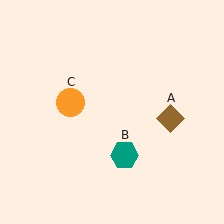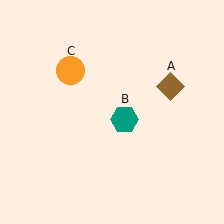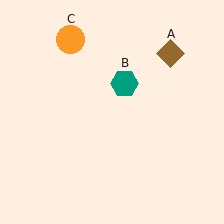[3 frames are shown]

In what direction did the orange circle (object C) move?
The orange circle (object C) moved up.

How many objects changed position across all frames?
3 objects changed position: brown diamond (object A), teal hexagon (object B), orange circle (object C).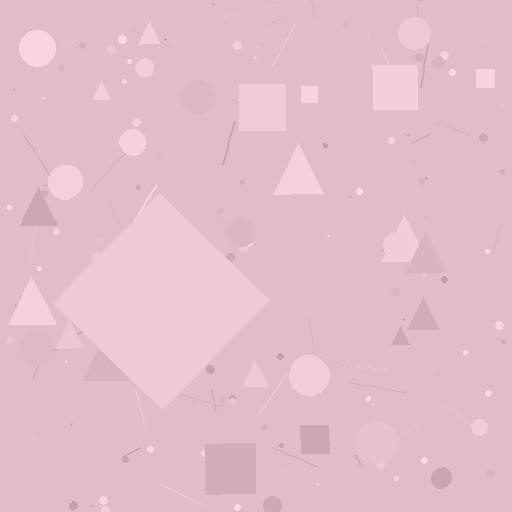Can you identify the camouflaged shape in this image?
The camouflaged shape is a diamond.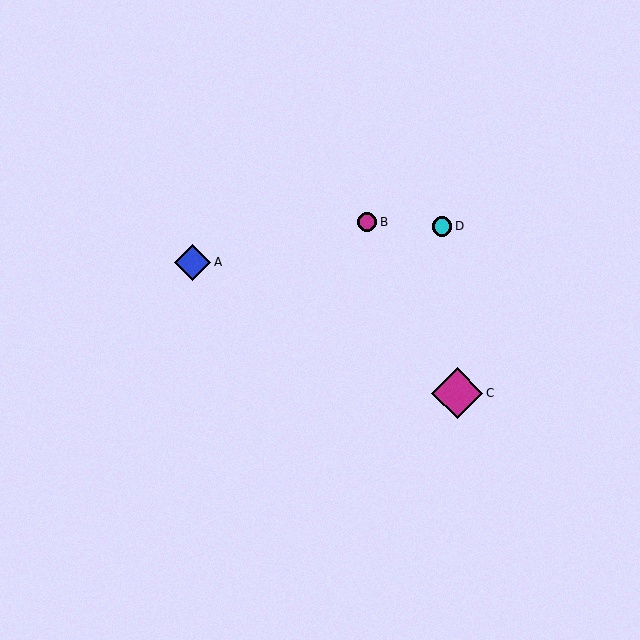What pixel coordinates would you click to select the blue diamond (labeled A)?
Click at (193, 262) to select the blue diamond A.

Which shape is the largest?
The magenta diamond (labeled C) is the largest.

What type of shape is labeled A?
Shape A is a blue diamond.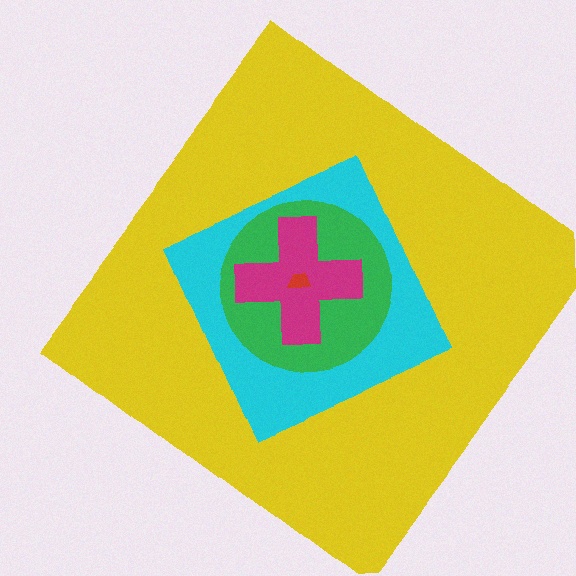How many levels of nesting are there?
5.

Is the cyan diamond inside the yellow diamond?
Yes.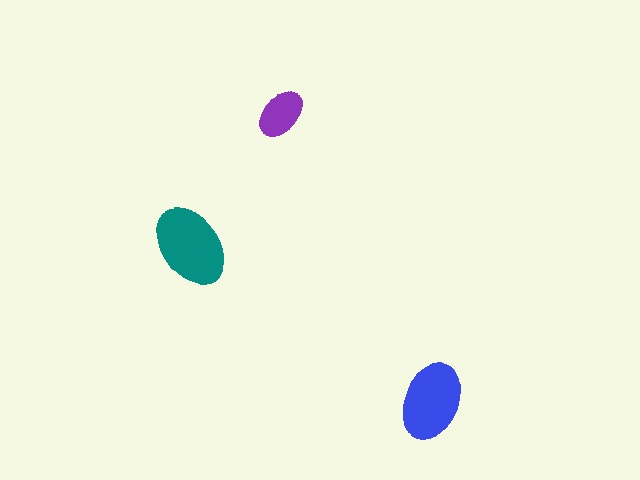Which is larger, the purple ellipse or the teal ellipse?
The teal one.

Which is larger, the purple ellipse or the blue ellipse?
The blue one.